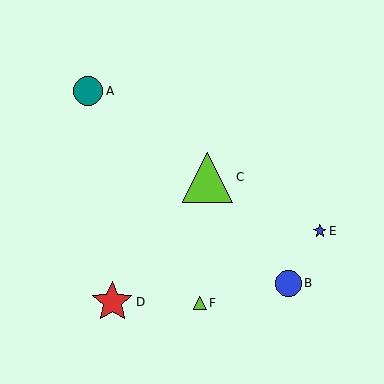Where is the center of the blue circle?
The center of the blue circle is at (288, 283).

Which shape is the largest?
The lime triangle (labeled C) is the largest.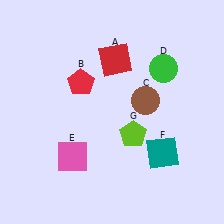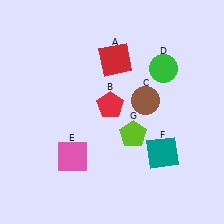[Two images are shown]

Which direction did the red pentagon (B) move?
The red pentagon (B) moved right.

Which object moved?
The red pentagon (B) moved right.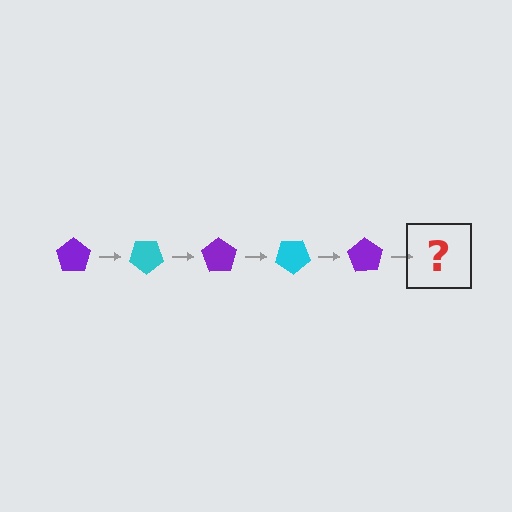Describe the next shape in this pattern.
It should be a cyan pentagon, rotated 175 degrees from the start.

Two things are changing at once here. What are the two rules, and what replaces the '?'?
The two rules are that it rotates 35 degrees each step and the color cycles through purple and cyan. The '?' should be a cyan pentagon, rotated 175 degrees from the start.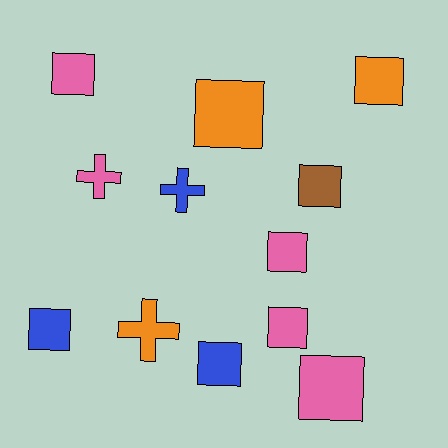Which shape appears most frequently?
Square, with 9 objects.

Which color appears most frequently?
Pink, with 5 objects.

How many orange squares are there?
There are 2 orange squares.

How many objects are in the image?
There are 12 objects.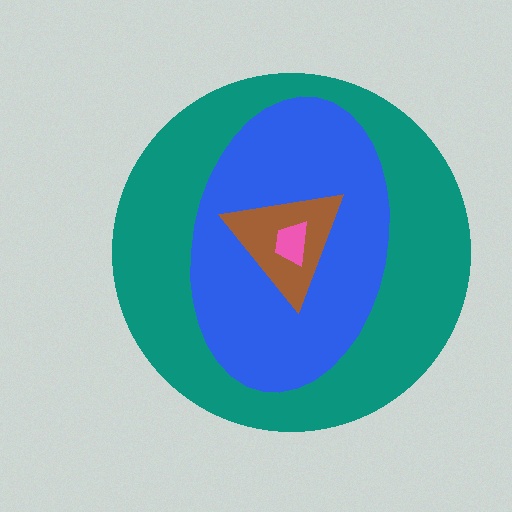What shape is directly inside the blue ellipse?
The brown triangle.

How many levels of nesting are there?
4.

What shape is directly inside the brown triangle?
The pink trapezoid.